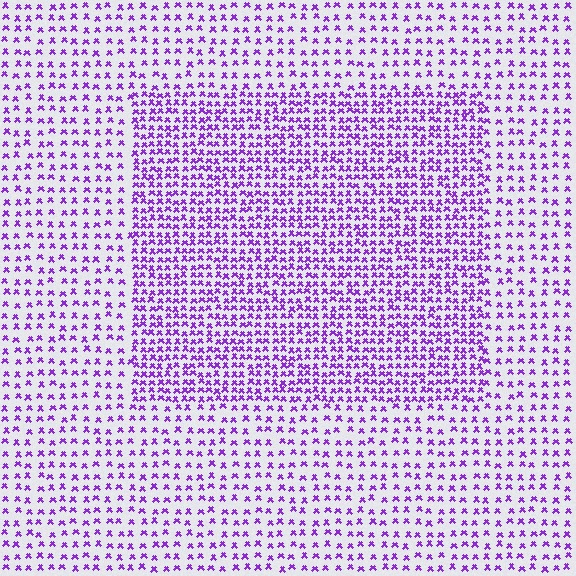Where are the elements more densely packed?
The elements are more densely packed inside the rectangle boundary.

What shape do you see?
I see a rectangle.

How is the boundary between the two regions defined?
The boundary is defined by a change in element density (approximately 1.9x ratio). All elements are the same color, size, and shape.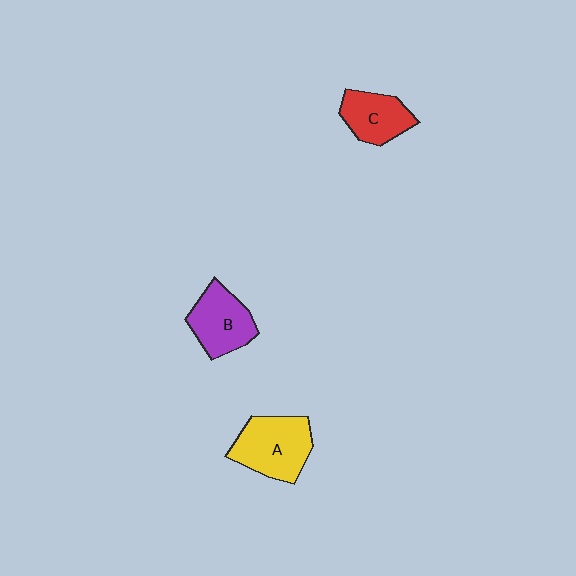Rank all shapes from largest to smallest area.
From largest to smallest: A (yellow), B (purple), C (red).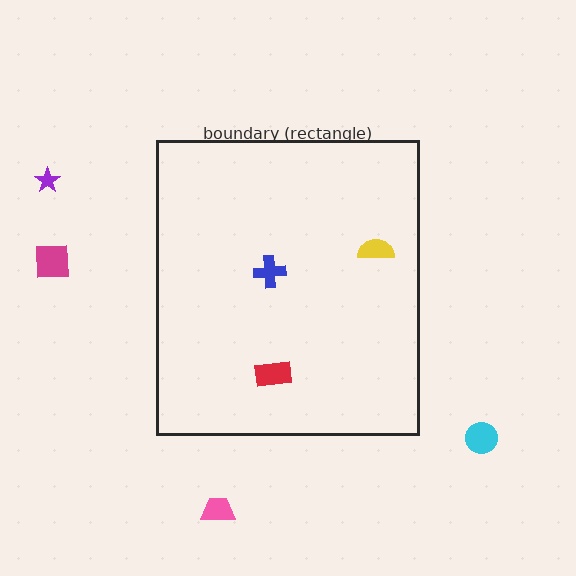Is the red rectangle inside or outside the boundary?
Inside.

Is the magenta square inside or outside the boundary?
Outside.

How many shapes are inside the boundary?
3 inside, 4 outside.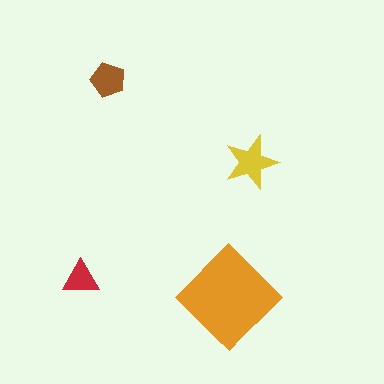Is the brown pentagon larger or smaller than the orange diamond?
Smaller.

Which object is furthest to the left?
The red triangle is leftmost.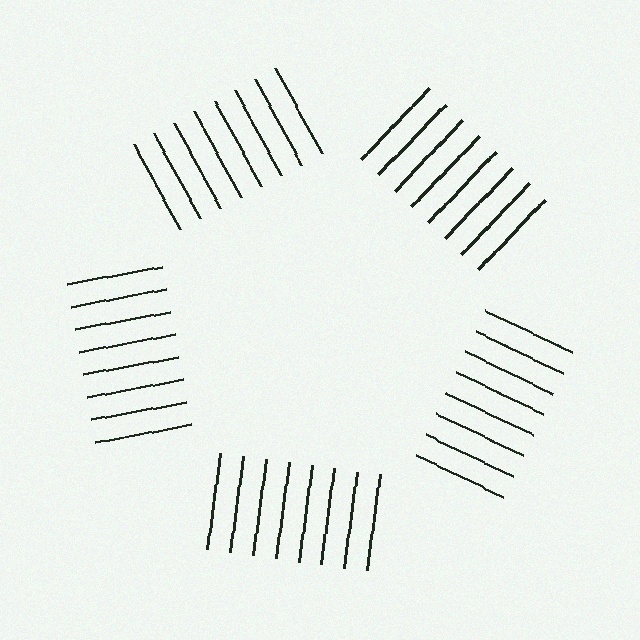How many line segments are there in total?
40 — 8 along each of the 5 edges.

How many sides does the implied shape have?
5 sides — the line-ends trace a pentagon.